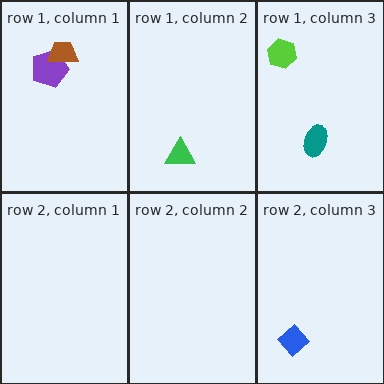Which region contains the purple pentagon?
The row 1, column 1 region.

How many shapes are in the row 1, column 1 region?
2.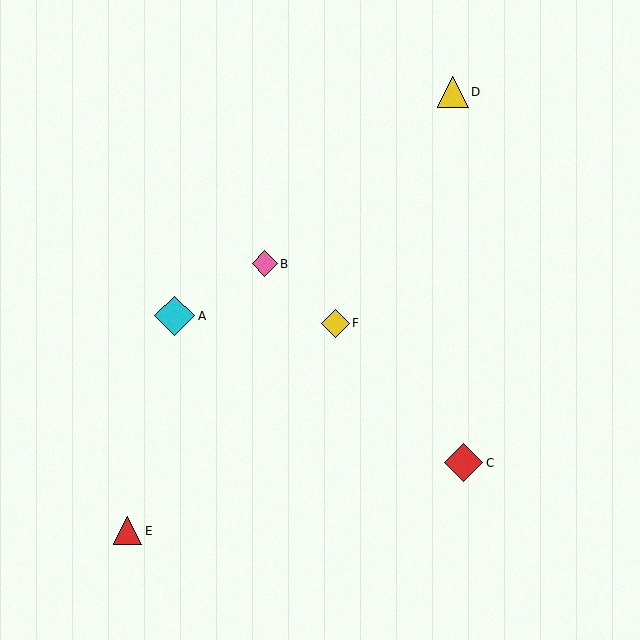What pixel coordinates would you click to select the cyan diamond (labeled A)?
Click at (175, 316) to select the cyan diamond A.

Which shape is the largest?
The cyan diamond (labeled A) is the largest.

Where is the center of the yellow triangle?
The center of the yellow triangle is at (453, 92).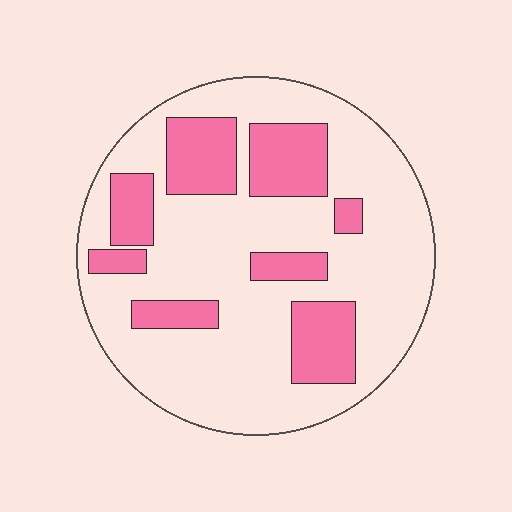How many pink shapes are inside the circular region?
8.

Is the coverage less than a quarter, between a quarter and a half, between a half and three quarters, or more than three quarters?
Between a quarter and a half.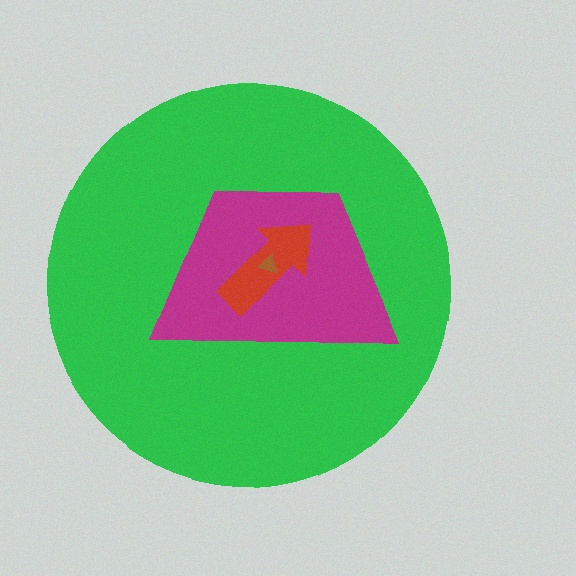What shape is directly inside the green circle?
The magenta trapezoid.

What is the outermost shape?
The green circle.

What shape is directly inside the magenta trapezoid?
The red arrow.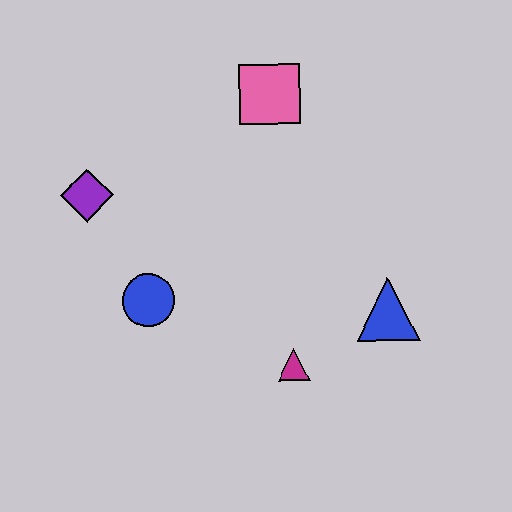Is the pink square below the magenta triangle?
No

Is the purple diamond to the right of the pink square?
No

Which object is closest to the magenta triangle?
The blue triangle is closest to the magenta triangle.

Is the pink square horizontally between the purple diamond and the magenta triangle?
Yes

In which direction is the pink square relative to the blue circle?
The pink square is above the blue circle.